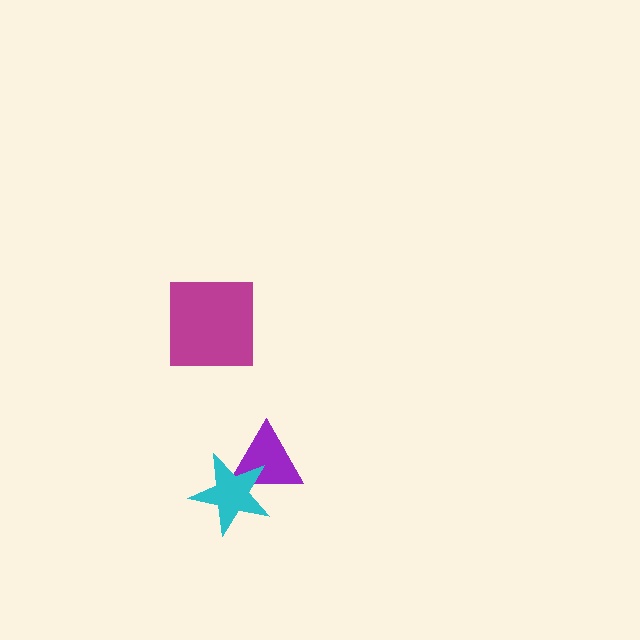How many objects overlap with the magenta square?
0 objects overlap with the magenta square.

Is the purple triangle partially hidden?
Yes, it is partially covered by another shape.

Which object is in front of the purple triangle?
The cyan star is in front of the purple triangle.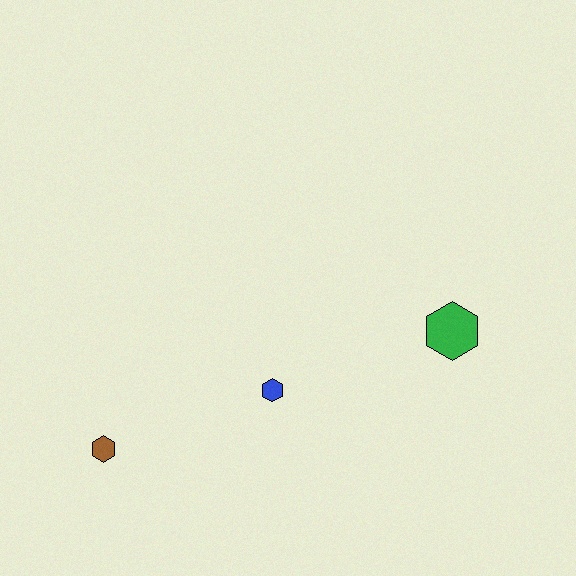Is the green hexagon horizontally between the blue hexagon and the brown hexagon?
No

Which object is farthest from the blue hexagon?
The green hexagon is farthest from the blue hexagon.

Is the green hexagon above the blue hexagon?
Yes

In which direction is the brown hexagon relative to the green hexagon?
The brown hexagon is to the left of the green hexagon.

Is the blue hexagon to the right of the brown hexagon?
Yes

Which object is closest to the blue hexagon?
The brown hexagon is closest to the blue hexagon.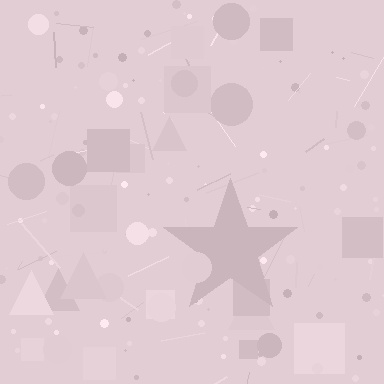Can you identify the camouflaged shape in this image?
The camouflaged shape is a star.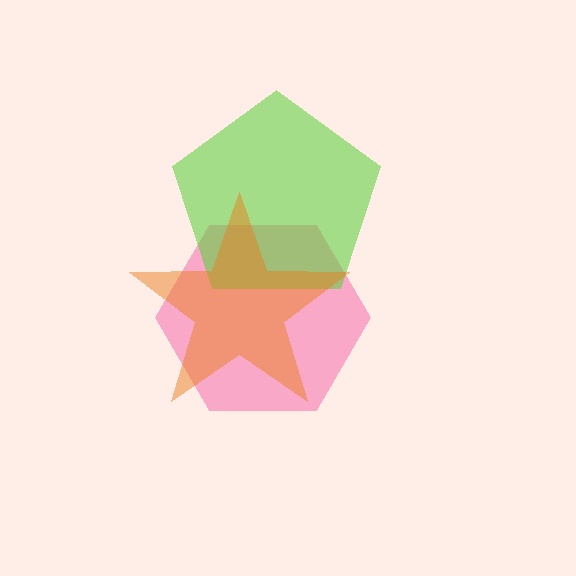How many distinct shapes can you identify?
There are 3 distinct shapes: a pink hexagon, a lime pentagon, an orange star.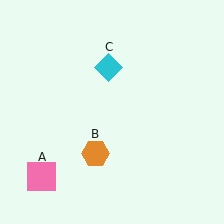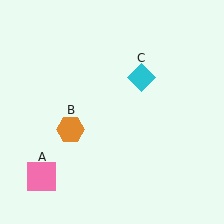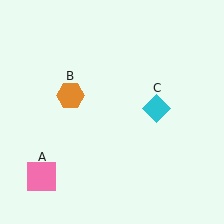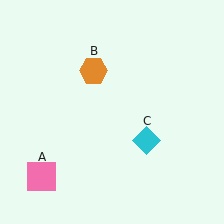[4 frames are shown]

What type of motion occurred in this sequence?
The orange hexagon (object B), cyan diamond (object C) rotated clockwise around the center of the scene.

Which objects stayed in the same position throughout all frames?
Pink square (object A) remained stationary.